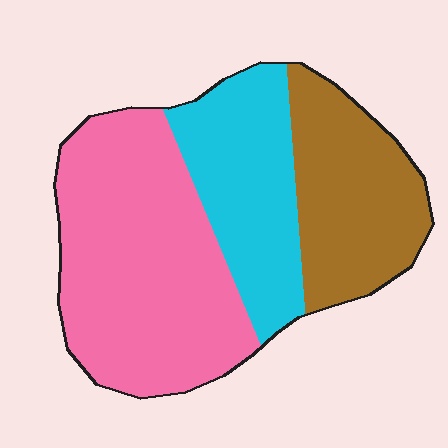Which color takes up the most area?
Pink, at roughly 45%.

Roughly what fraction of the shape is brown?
Brown covers around 25% of the shape.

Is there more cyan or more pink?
Pink.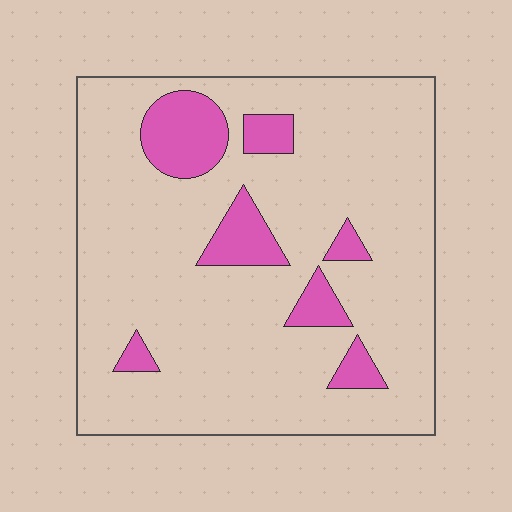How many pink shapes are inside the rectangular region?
7.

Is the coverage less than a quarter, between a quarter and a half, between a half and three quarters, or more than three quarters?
Less than a quarter.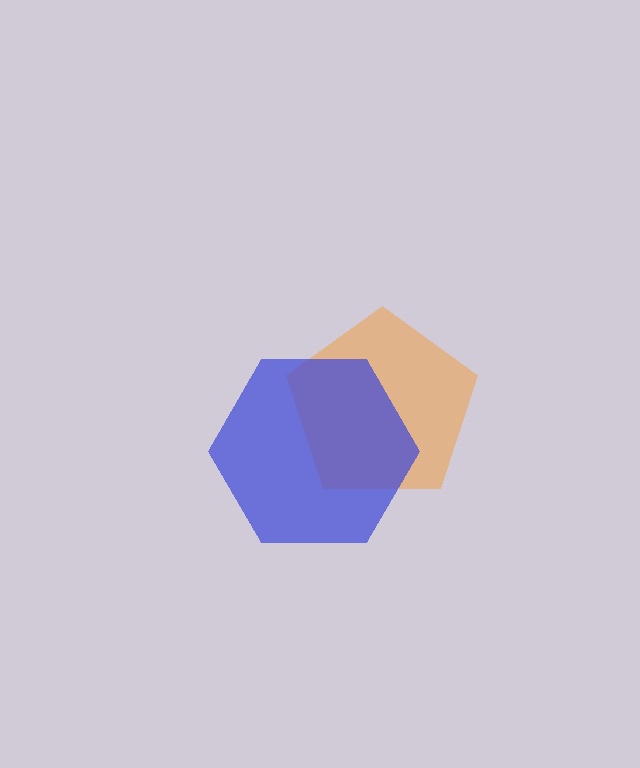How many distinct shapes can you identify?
There are 2 distinct shapes: an orange pentagon, a blue hexagon.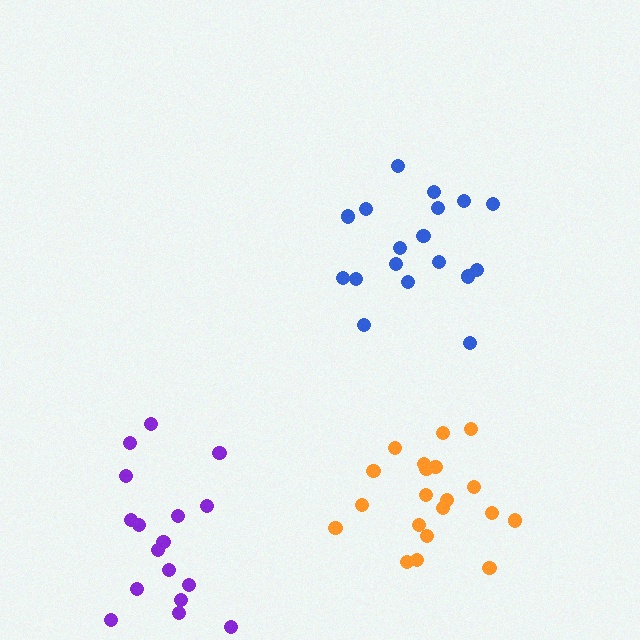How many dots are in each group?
Group 1: 18 dots, Group 2: 20 dots, Group 3: 17 dots (55 total).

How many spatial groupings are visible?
There are 3 spatial groupings.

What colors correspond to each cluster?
The clusters are colored: blue, orange, purple.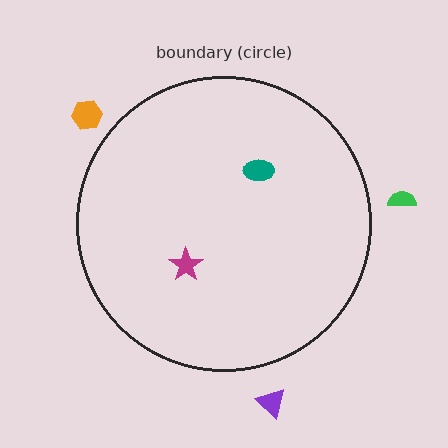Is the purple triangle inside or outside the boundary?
Outside.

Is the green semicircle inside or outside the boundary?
Outside.